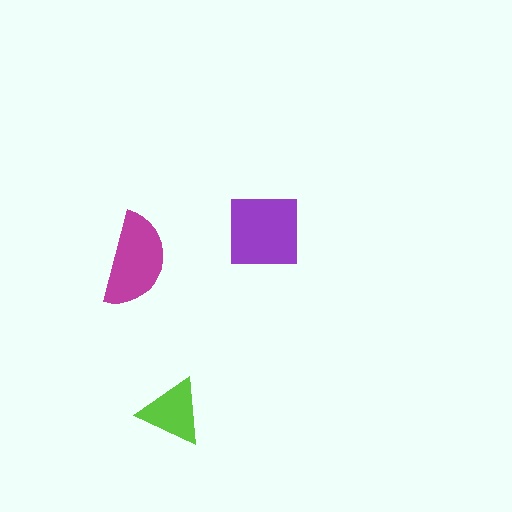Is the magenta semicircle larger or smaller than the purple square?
Smaller.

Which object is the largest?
The purple square.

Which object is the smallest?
The lime triangle.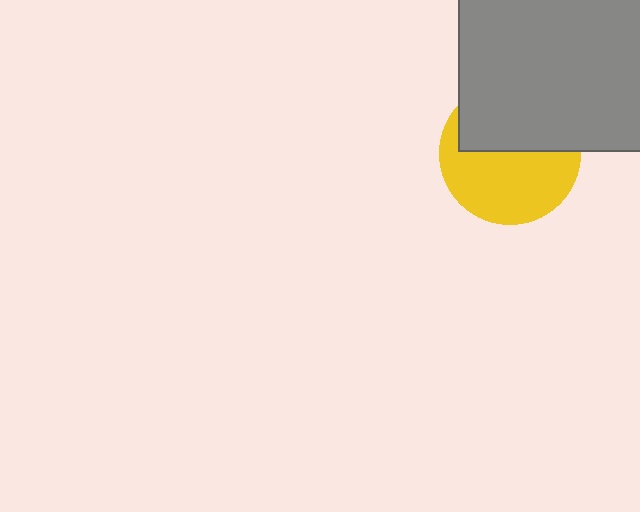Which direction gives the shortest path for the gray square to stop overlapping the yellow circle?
Moving up gives the shortest separation.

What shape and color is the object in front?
The object in front is a gray square.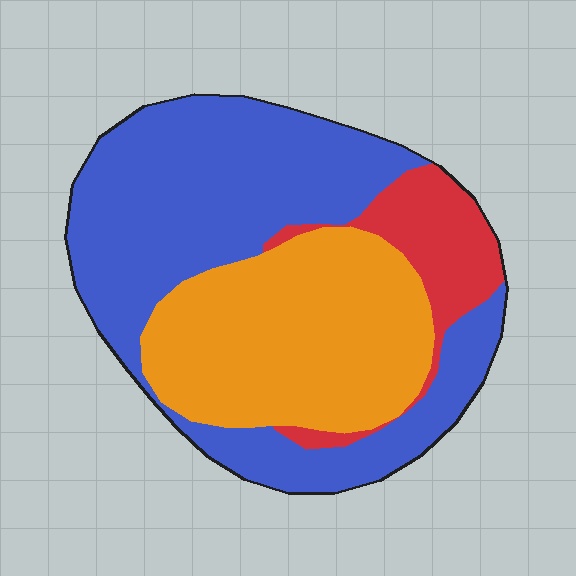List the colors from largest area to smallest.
From largest to smallest: blue, orange, red.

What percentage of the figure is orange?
Orange takes up about three eighths (3/8) of the figure.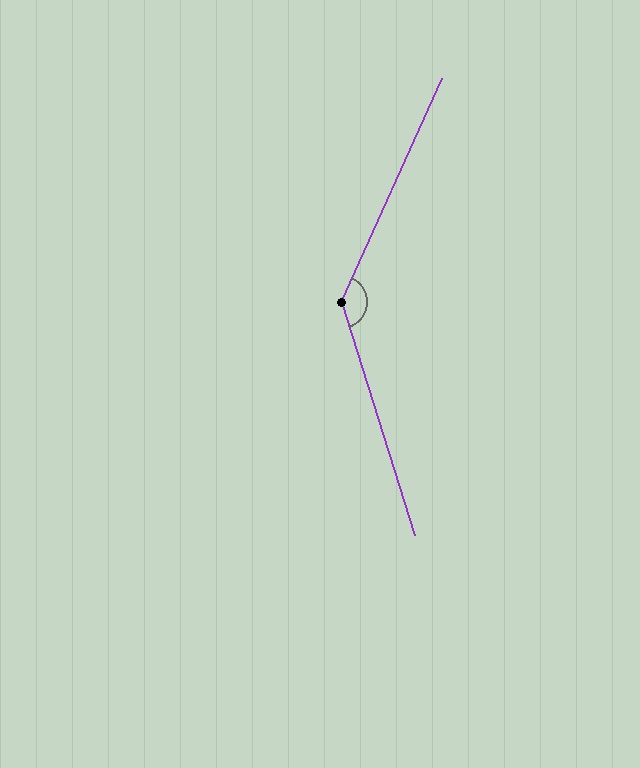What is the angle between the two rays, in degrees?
Approximately 138 degrees.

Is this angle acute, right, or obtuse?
It is obtuse.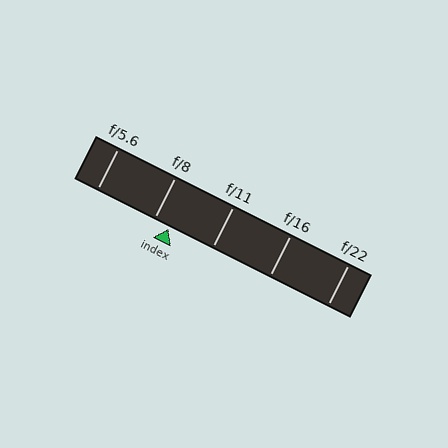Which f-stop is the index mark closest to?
The index mark is closest to f/8.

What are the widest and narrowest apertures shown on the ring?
The widest aperture shown is f/5.6 and the narrowest is f/22.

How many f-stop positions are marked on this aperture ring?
There are 5 f-stop positions marked.